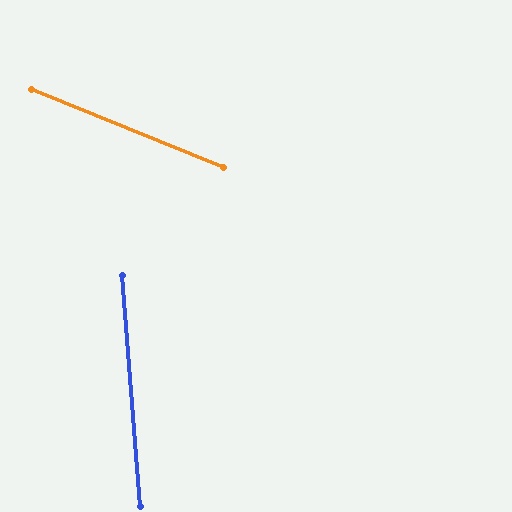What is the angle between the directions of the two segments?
Approximately 63 degrees.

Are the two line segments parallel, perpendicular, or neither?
Neither parallel nor perpendicular — they differ by about 63°.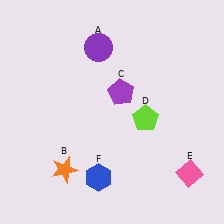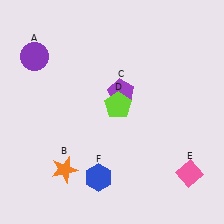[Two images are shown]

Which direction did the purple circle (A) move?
The purple circle (A) moved left.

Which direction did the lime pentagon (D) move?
The lime pentagon (D) moved left.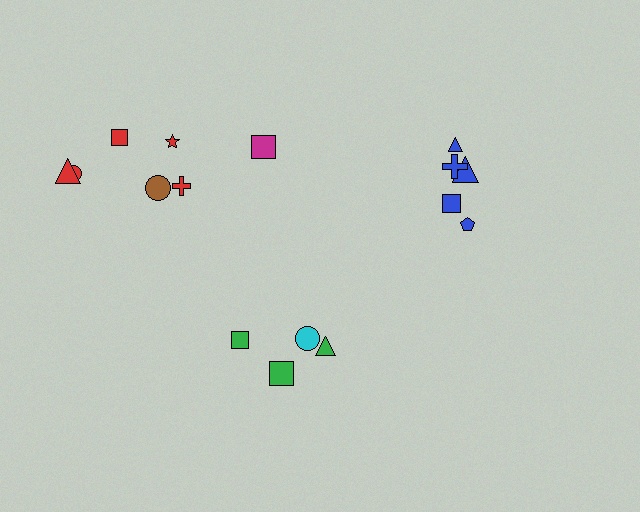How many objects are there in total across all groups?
There are 16 objects.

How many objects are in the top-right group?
There are 5 objects.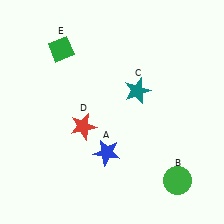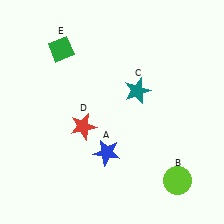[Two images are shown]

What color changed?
The circle (B) changed from green in Image 1 to lime in Image 2.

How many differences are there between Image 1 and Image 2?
There is 1 difference between the two images.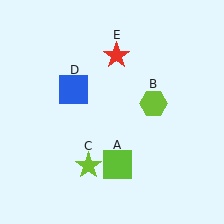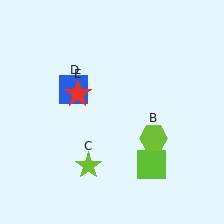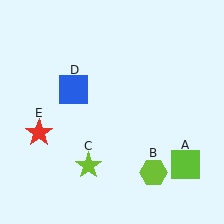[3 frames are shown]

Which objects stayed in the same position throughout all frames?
Lime star (object C) and blue square (object D) remained stationary.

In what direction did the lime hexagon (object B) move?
The lime hexagon (object B) moved down.